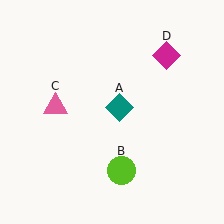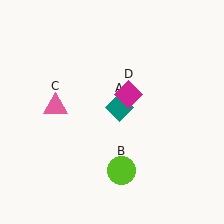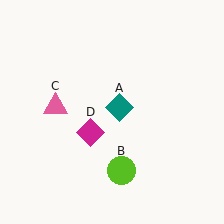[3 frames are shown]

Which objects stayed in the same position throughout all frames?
Teal diamond (object A) and lime circle (object B) and pink triangle (object C) remained stationary.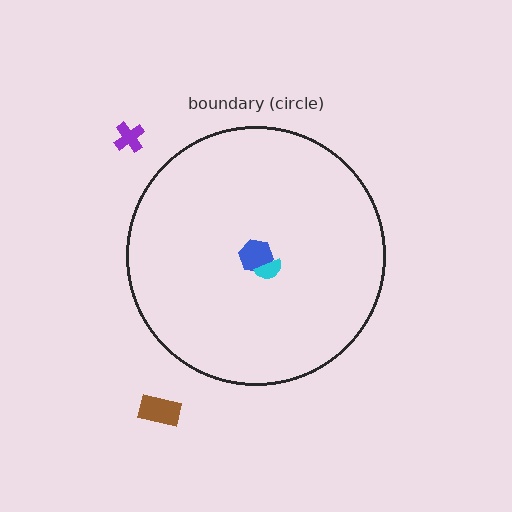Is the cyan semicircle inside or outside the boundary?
Inside.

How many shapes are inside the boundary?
2 inside, 2 outside.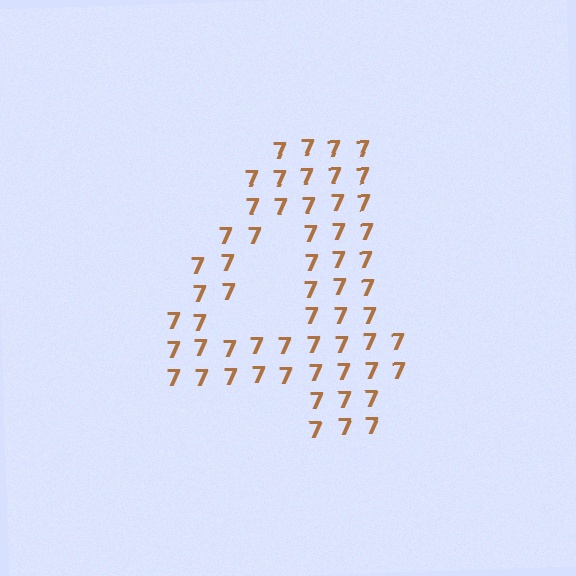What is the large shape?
The large shape is the digit 4.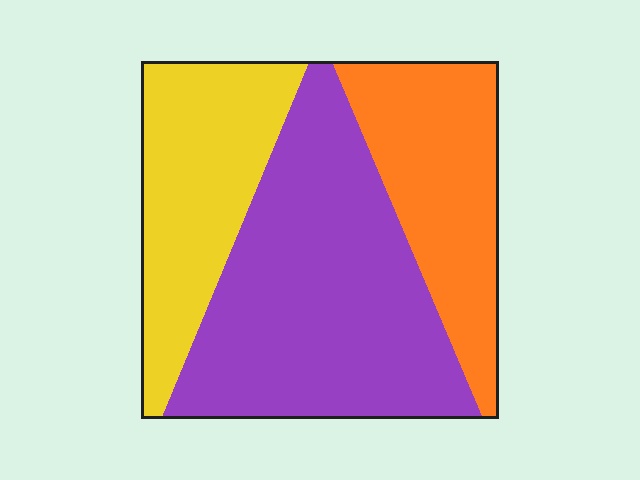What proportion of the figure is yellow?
Yellow covers around 25% of the figure.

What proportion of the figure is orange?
Orange covers roughly 25% of the figure.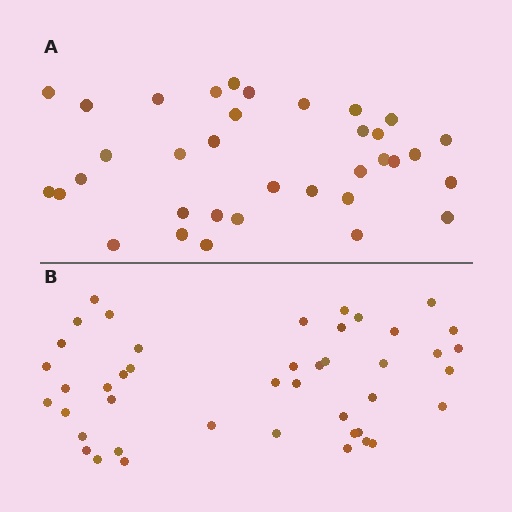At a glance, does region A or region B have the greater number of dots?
Region B (the bottom region) has more dots.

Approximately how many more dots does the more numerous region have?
Region B has roughly 8 or so more dots than region A.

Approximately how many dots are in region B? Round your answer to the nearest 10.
About 40 dots. (The exact count is 44, which rounds to 40.)